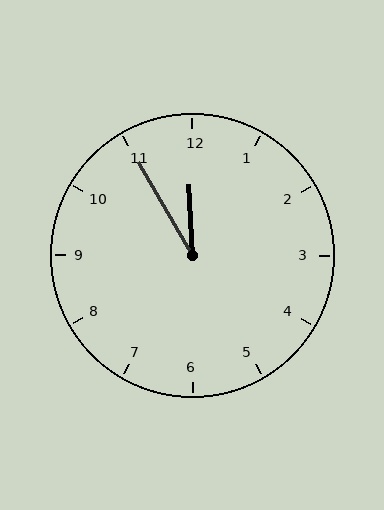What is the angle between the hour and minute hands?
Approximately 28 degrees.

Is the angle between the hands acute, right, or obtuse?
It is acute.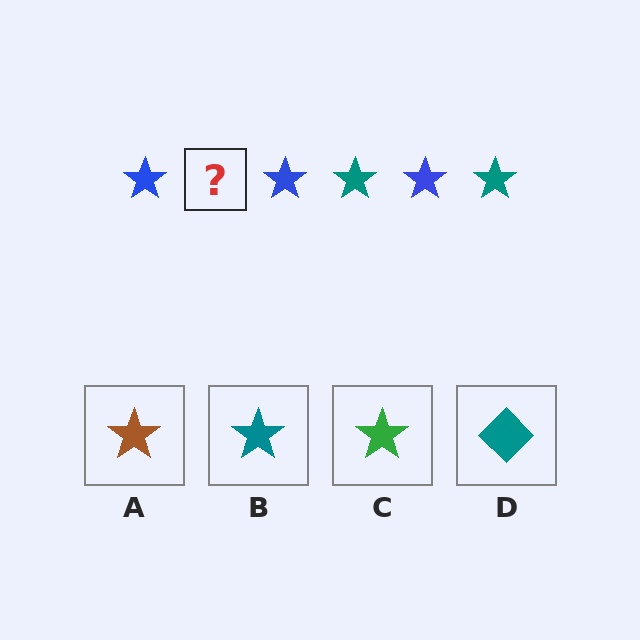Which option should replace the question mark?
Option B.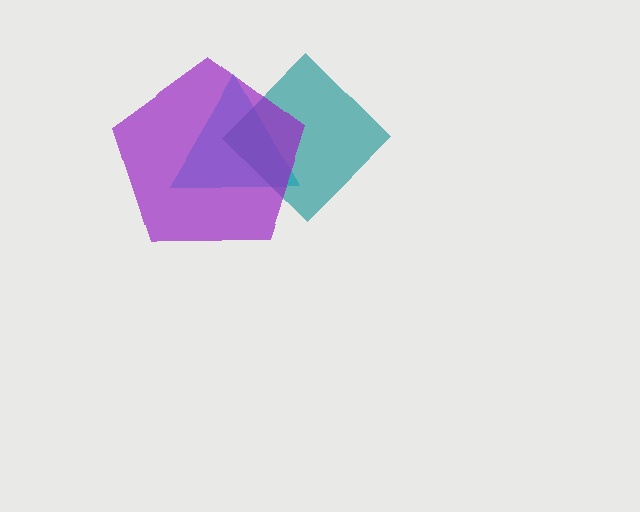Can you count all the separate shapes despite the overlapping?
Yes, there are 3 separate shapes.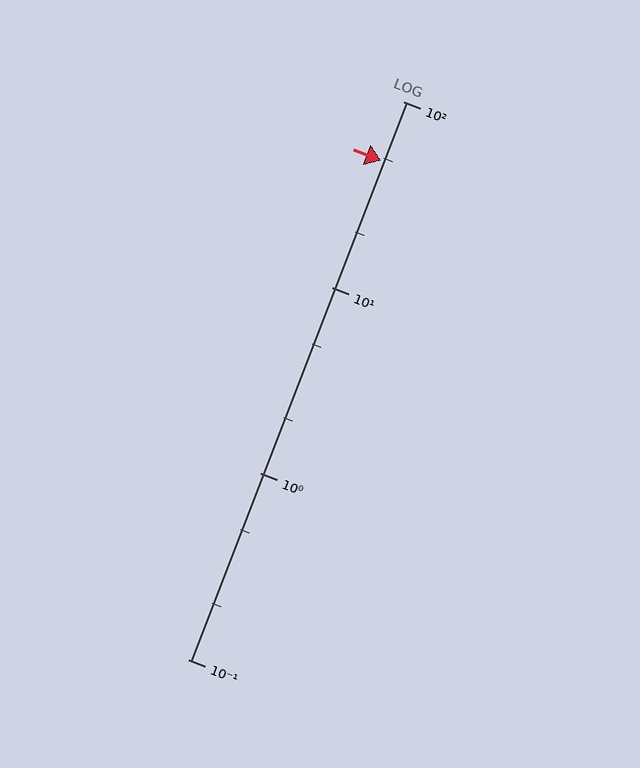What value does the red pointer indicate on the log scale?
The pointer indicates approximately 48.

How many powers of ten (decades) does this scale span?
The scale spans 3 decades, from 0.1 to 100.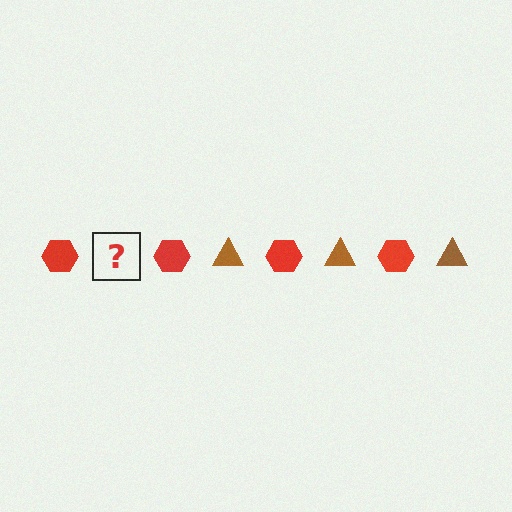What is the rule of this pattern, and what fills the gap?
The rule is that the pattern alternates between red hexagon and brown triangle. The gap should be filled with a brown triangle.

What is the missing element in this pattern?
The missing element is a brown triangle.